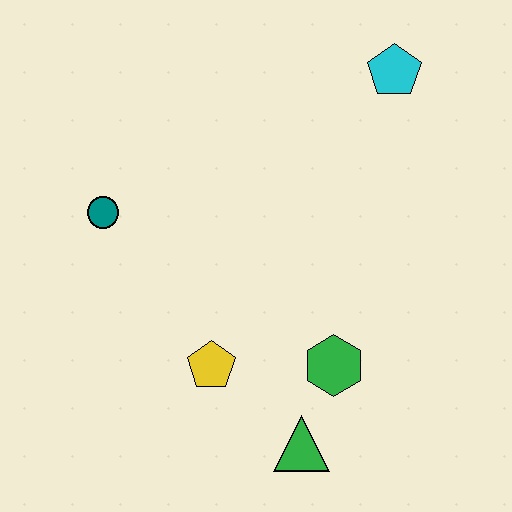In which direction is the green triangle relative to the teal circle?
The green triangle is below the teal circle.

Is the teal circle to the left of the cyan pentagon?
Yes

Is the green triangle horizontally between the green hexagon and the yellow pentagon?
Yes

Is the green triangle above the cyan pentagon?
No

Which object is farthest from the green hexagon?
The cyan pentagon is farthest from the green hexagon.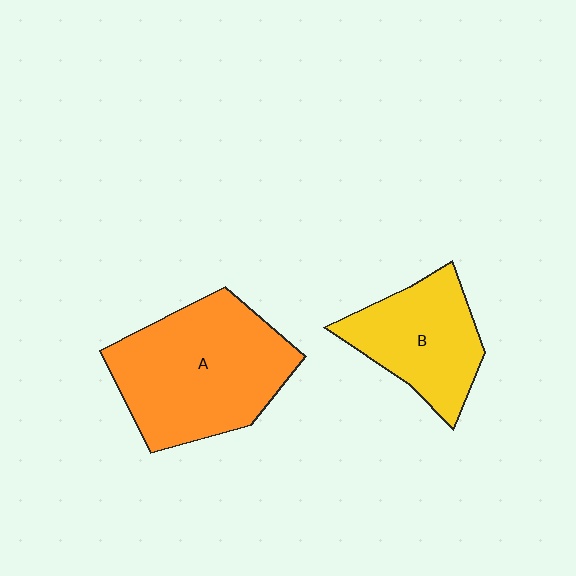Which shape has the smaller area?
Shape B (yellow).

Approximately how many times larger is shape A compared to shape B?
Approximately 1.6 times.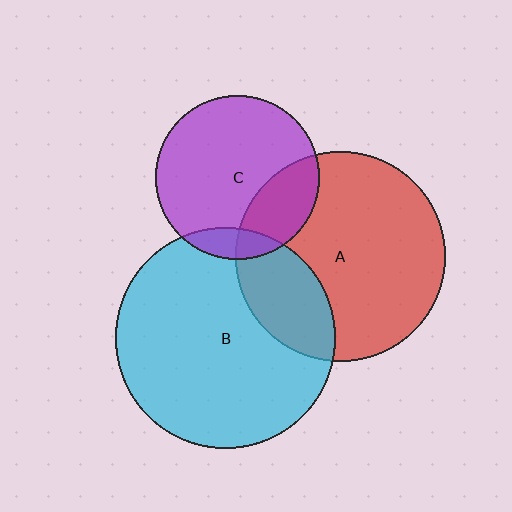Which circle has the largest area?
Circle B (cyan).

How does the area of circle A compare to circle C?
Approximately 1.6 times.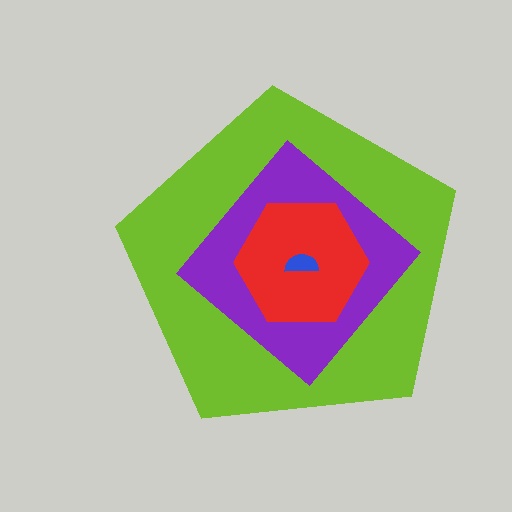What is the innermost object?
The blue semicircle.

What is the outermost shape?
The lime pentagon.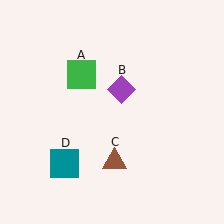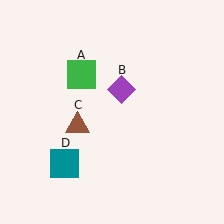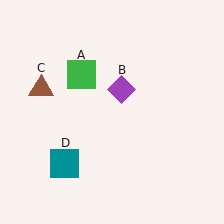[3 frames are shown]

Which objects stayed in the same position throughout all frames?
Green square (object A) and purple diamond (object B) and teal square (object D) remained stationary.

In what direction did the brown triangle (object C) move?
The brown triangle (object C) moved up and to the left.